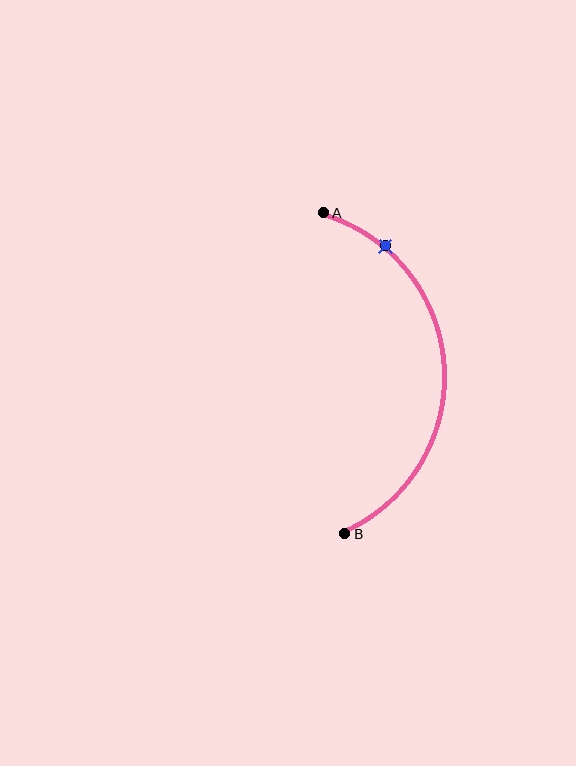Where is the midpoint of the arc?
The arc midpoint is the point on the curve farthest from the straight line joining A and B. It sits to the right of that line.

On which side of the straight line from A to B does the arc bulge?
The arc bulges to the right of the straight line connecting A and B.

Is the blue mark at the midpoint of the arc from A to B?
No. The blue mark lies on the arc but is closer to endpoint A. The arc midpoint would be at the point on the curve equidistant along the arc from both A and B.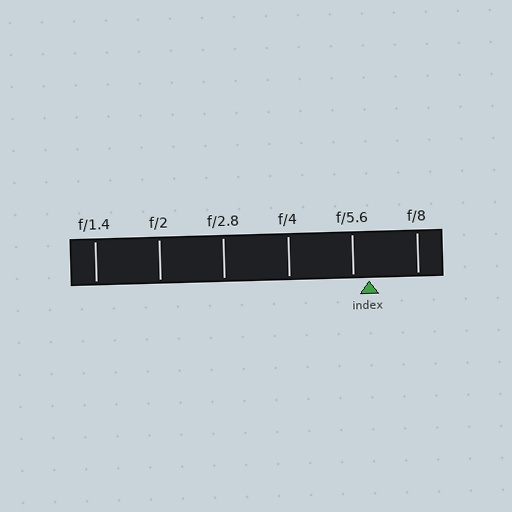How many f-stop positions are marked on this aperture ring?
There are 6 f-stop positions marked.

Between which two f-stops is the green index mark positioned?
The index mark is between f/5.6 and f/8.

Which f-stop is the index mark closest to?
The index mark is closest to f/5.6.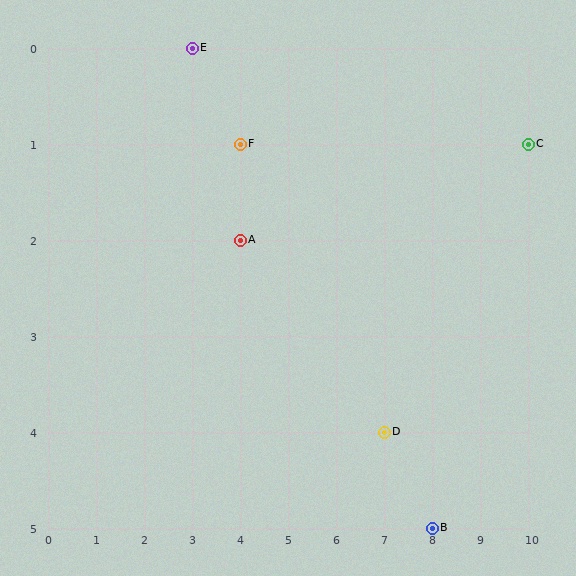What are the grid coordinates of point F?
Point F is at grid coordinates (4, 1).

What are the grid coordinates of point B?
Point B is at grid coordinates (8, 5).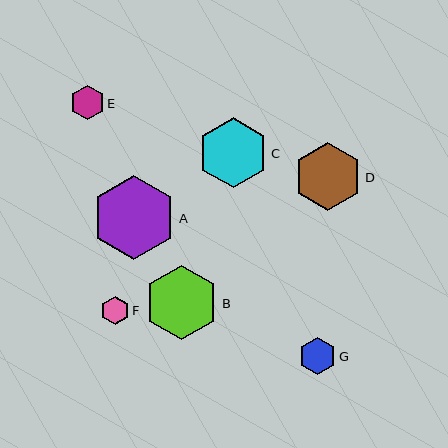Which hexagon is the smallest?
Hexagon F is the smallest with a size of approximately 28 pixels.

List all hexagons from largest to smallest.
From largest to smallest: A, B, C, D, G, E, F.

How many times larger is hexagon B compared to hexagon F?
Hexagon B is approximately 2.7 times the size of hexagon F.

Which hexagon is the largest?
Hexagon A is the largest with a size of approximately 84 pixels.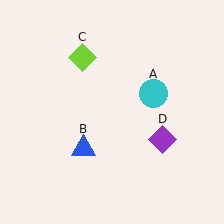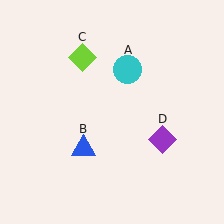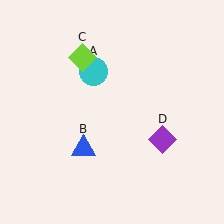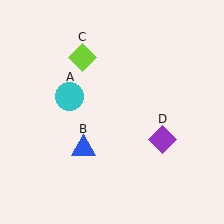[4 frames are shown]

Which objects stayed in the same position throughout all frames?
Blue triangle (object B) and lime diamond (object C) and purple diamond (object D) remained stationary.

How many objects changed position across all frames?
1 object changed position: cyan circle (object A).